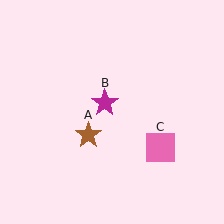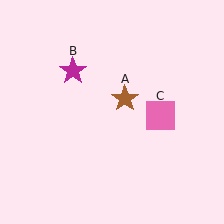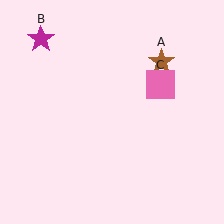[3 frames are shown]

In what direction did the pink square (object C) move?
The pink square (object C) moved up.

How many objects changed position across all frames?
3 objects changed position: brown star (object A), magenta star (object B), pink square (object C).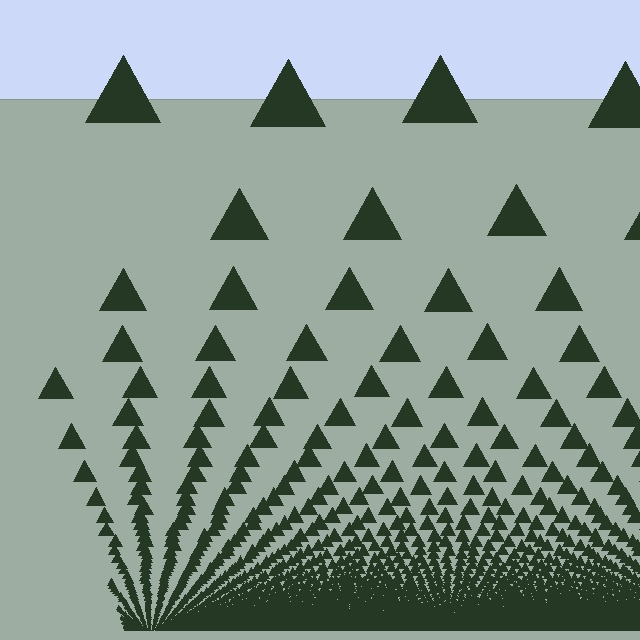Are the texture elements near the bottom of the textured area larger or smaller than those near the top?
Smaller. The gradient is inverted — elements near the bottom are smaller and denser.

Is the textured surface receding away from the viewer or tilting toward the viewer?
The surface appears to tilt toward the viewer. Texture elements get larger and sparser toward the top.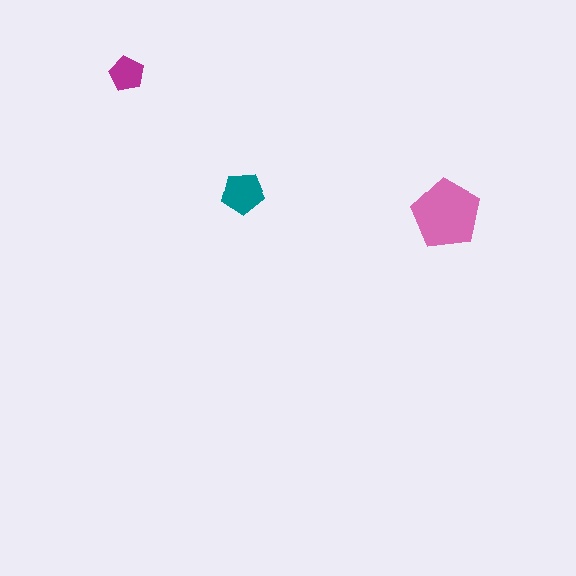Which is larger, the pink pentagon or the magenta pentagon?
The pink one.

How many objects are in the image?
There are 3 objects in the image.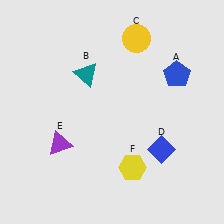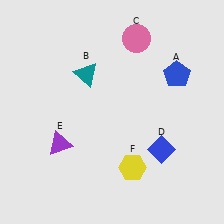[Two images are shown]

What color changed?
The circle (C) changed from yellow in Image 1 to pink in Image 2.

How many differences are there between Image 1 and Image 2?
There is 1 difference between the two images.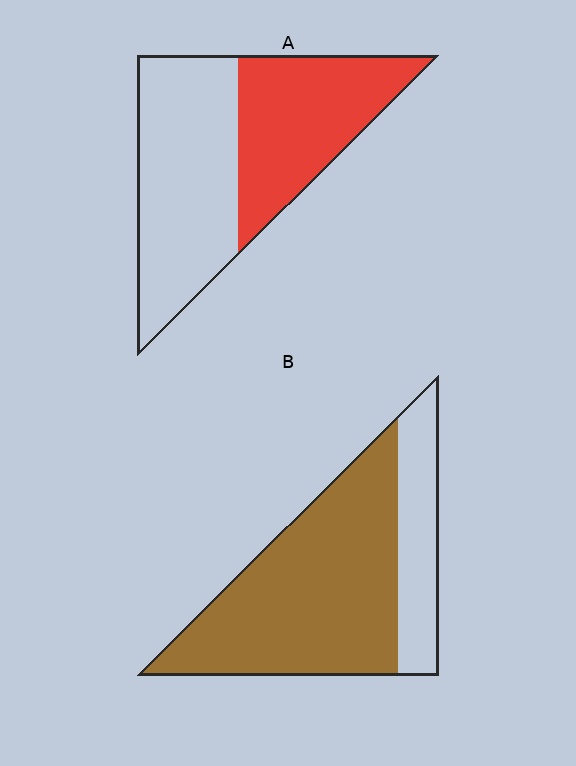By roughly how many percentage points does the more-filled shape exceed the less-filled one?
By roughly 30 percentage points (B over A).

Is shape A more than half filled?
No.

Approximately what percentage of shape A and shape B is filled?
A is approximately 45% and B is approximately 75%.